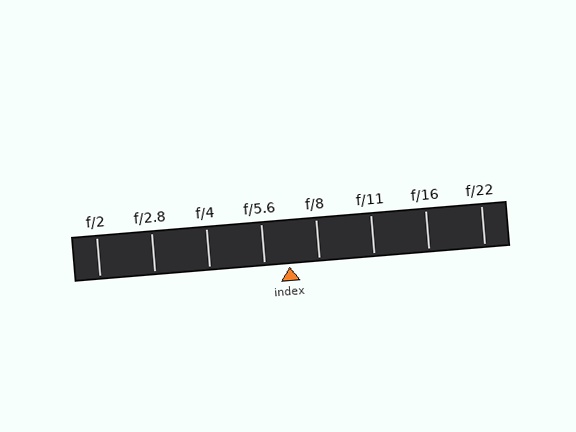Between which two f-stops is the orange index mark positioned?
The index mark is between f/5.6 and f/8.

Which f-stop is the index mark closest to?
The index mark is closest to f/5.6.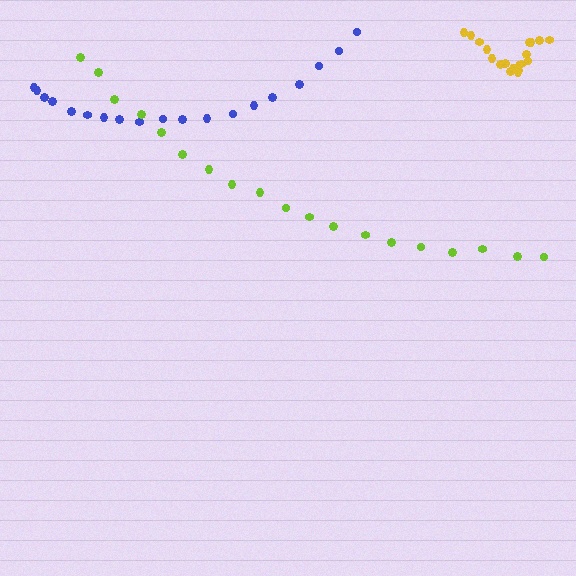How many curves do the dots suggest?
There are 3 distinct paths.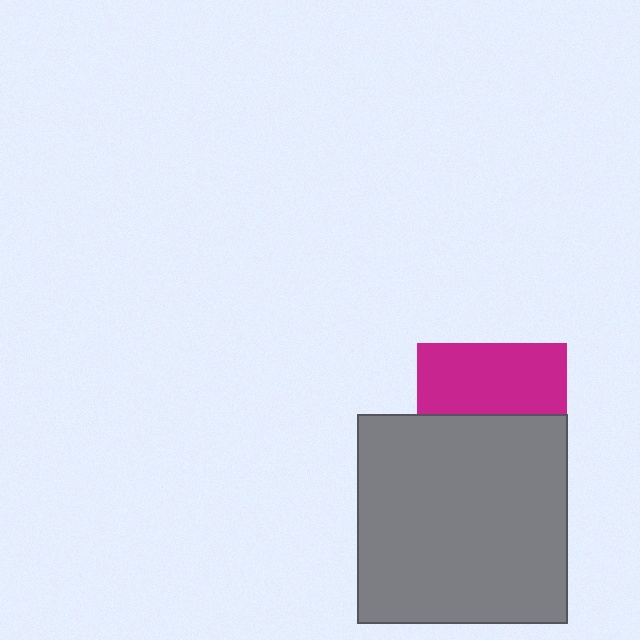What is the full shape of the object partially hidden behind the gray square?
The partially hidden object is a magenta square.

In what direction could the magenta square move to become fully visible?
The magenta square could move up. That would shift it out from behind the gray square entirely.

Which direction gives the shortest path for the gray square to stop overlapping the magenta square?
Moving down gives the shortest separation.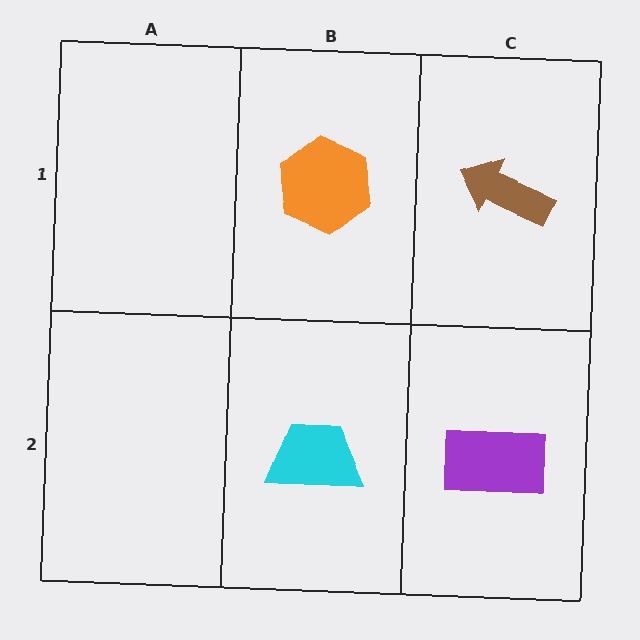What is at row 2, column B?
A cyan trapezoid.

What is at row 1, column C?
A brown arrow.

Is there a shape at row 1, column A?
No, that cell is empty.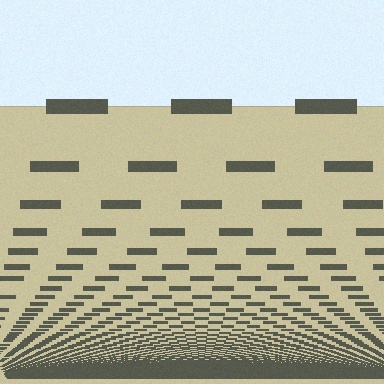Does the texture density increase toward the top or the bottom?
Density increases toward the bottom.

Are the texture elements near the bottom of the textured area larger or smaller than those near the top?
Smaller. The gradient is inverted — elements near the bottom are smaller and denser.